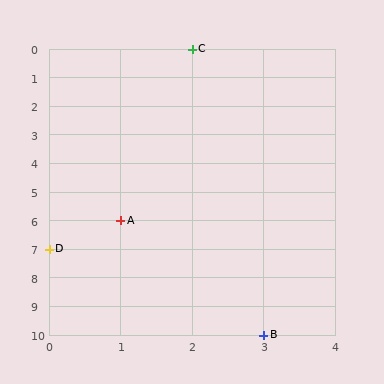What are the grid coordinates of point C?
Point C is at grid coordinates (2, 0).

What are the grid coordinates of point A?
Point A is at grid coordinates (1, 6).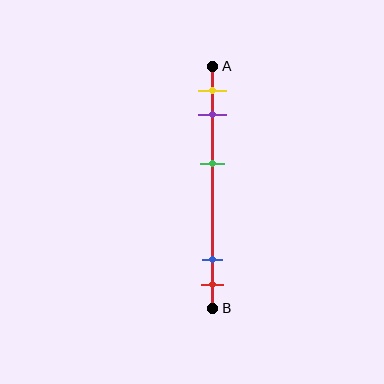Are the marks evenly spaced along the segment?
No, the marks are not evenly spaced.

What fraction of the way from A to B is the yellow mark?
The yellow mark is approximately 10% (0.1) of the way from A to B.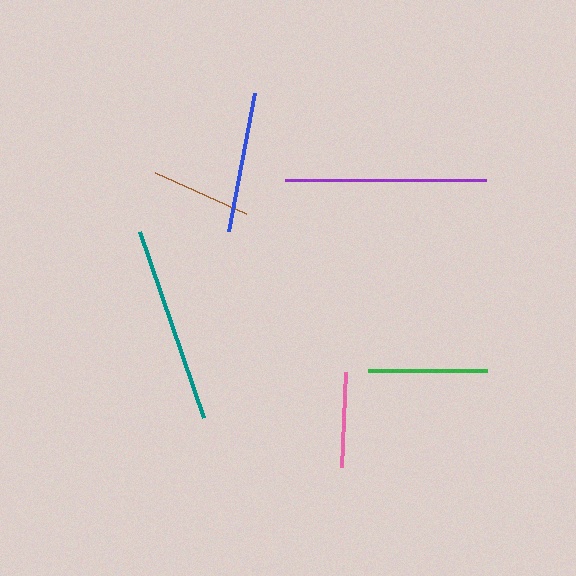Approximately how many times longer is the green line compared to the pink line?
The green line is approximately 1.3 times the length of the pink line.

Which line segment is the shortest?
The pink line is the shortest at approximately 95 pixels.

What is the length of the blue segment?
The blue segment is approximately 141 pixels long.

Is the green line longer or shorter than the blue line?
The blue line is longer than the green line.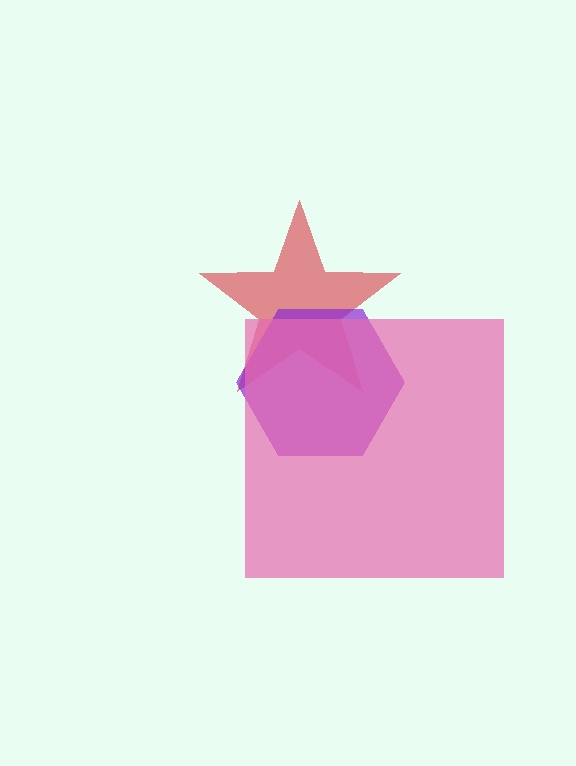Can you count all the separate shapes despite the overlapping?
Yes, there are 3 separate shapes.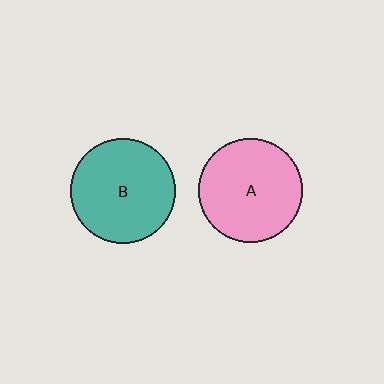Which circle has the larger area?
Circle B (teal).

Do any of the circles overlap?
No, none of the circles overlap.